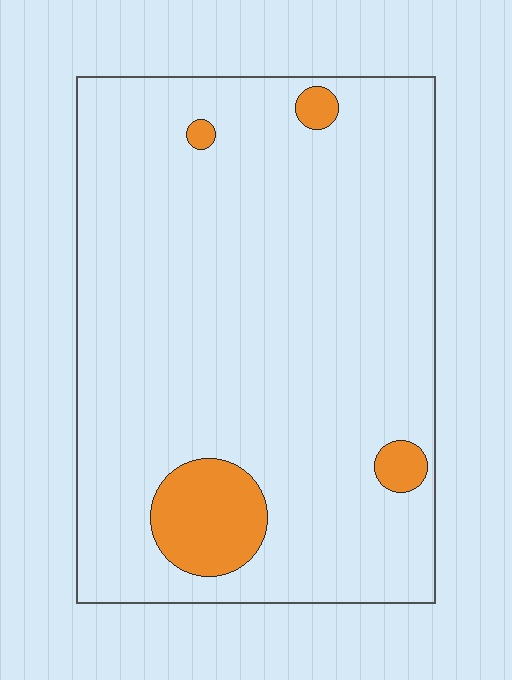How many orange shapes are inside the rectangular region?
4.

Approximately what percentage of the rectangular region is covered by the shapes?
Approximately 10%.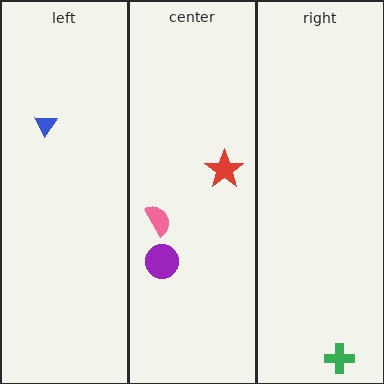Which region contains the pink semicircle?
The center region.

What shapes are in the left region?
The blue triangle.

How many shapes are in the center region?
3.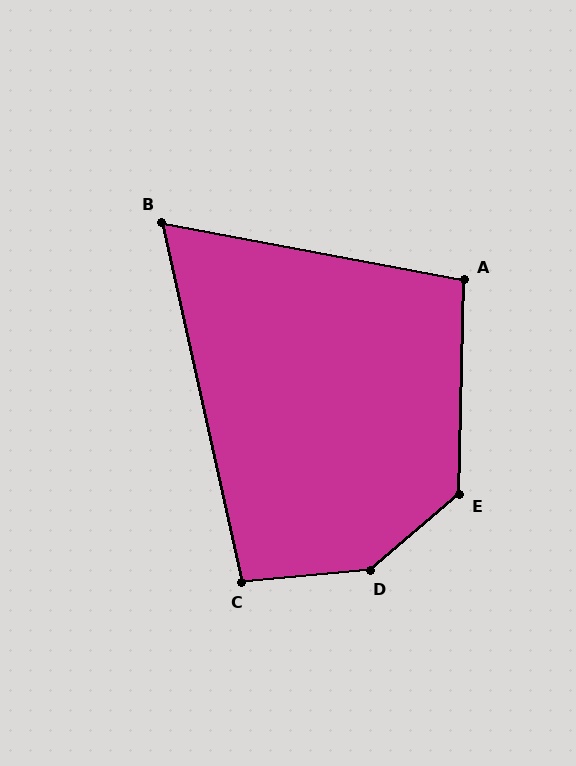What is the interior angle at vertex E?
Approximately 132 degrees (obtuse).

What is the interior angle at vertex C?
Approximately 97 degrees (obtuse).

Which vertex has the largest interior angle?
D, at approximately 145 degrees.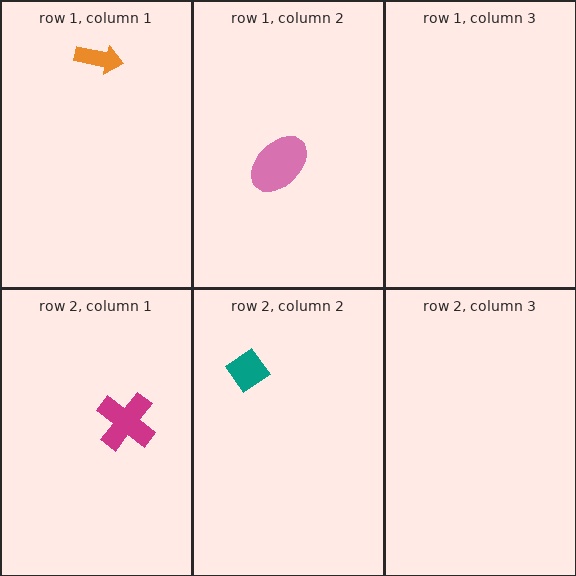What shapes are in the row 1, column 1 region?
The orange arrow.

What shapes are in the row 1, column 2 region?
The pink ellipse.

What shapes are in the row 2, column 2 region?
The teal diamond.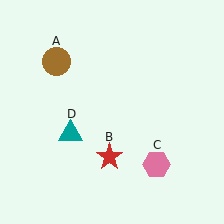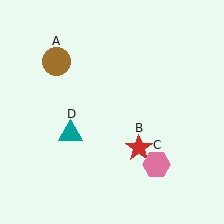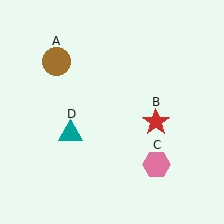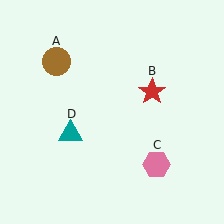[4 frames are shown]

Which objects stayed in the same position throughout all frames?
Brown circle (object A) and pink hexagon (object C) and teal triangle (object D) remained stationary.